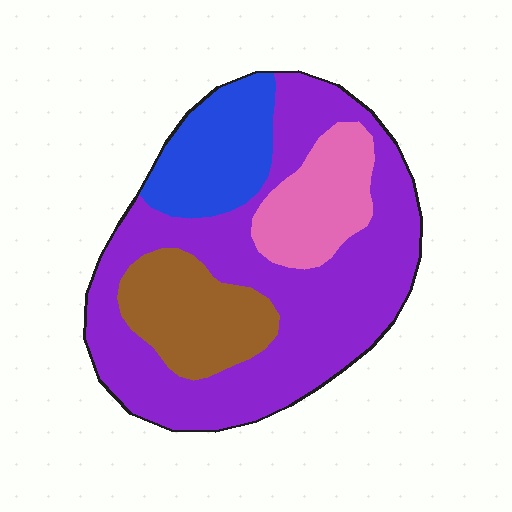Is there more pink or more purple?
Purple.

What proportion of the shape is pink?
Pink takes up about one eighth (1/8) of the shape.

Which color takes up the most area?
Purple, at roughly 55%.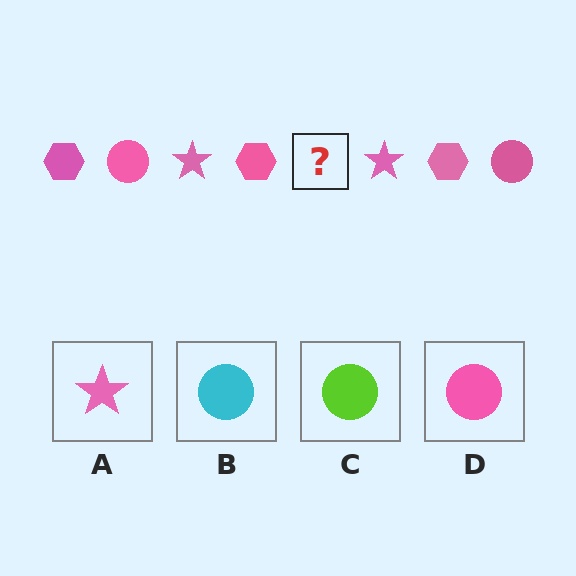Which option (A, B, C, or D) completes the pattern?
D.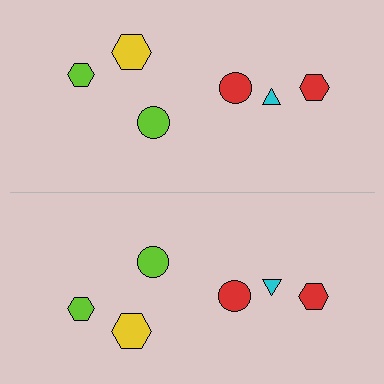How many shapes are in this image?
There are 12 shapes in this image.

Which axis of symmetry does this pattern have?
The pattern has a horizontal axis of symmetry running through the center of the image.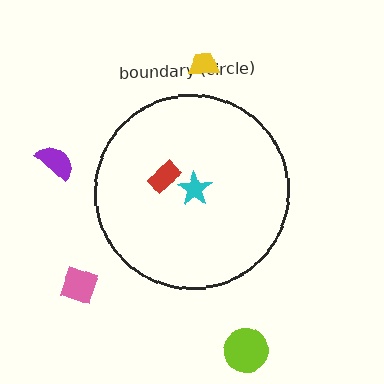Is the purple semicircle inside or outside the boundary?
Outside.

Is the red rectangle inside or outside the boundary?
Inside.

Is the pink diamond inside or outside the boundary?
Outside.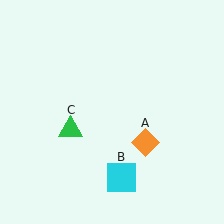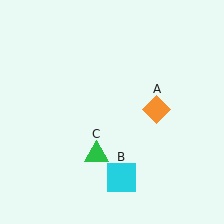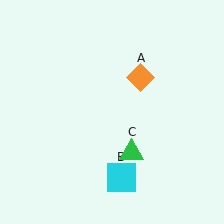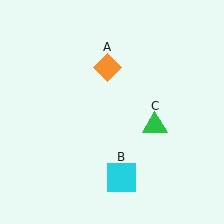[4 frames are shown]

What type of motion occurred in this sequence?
The orange diamond (object A), green triangle (object C) rotated counterclockwise around the center of the scene.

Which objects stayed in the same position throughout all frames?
Cyan square (object B) remained stationary.